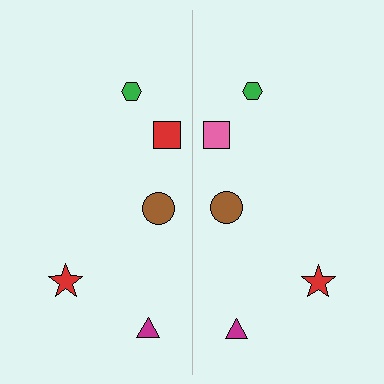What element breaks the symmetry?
The pink square on the right side breaks the symmetry — its mirror counterpart is red.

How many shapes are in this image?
There are 10 shapes in this image.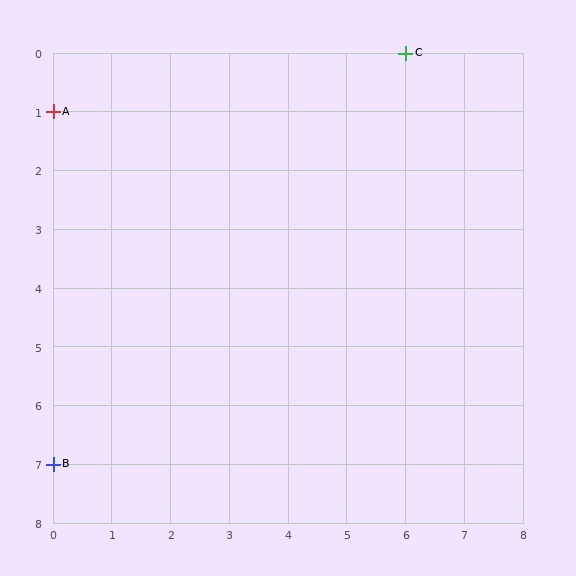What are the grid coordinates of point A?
Point A is at grid coordinates (0, 1).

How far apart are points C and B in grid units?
Points C and B are 6 columns and 7 rows apart (about 9.2 grid units diagonally).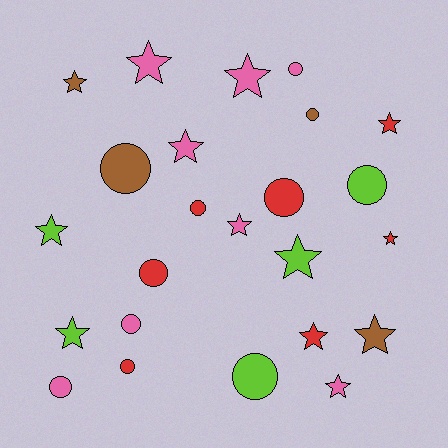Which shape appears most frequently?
Star, with 13 objects.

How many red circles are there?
There are 4 red circles.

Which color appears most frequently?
Pink, with 8 objects.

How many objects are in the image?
There are 24 objects.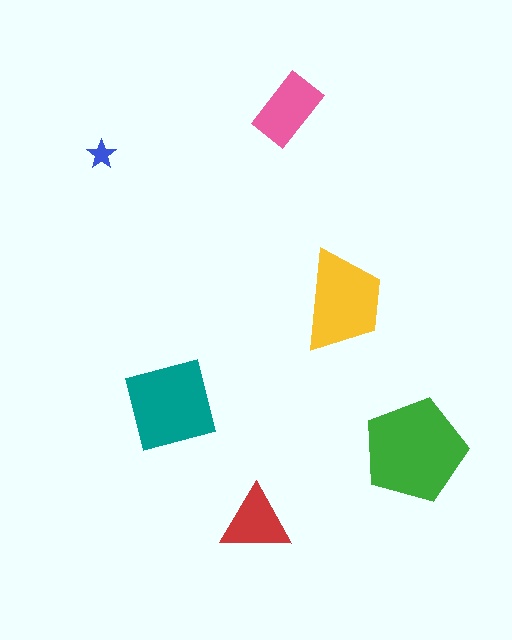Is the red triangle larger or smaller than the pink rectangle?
Smaller.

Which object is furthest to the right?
The green pentagon is rightmost.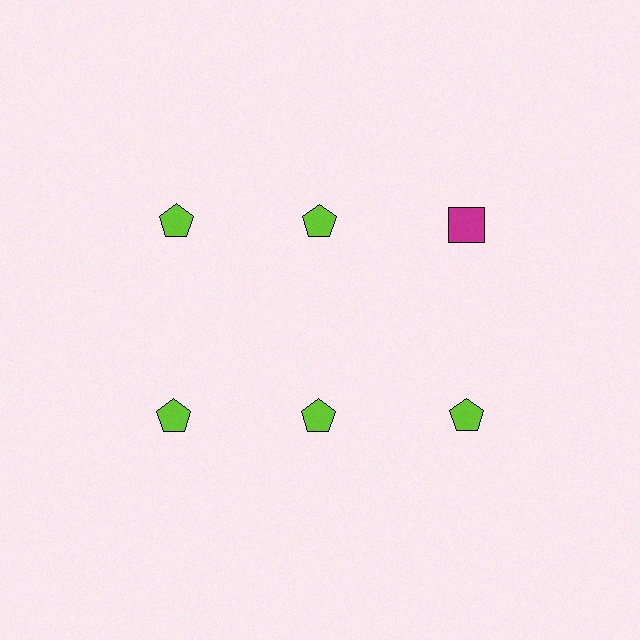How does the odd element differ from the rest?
It differs in both color (magenta instead of lime) and shape (square instead of pentagon).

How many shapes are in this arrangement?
There are 6 shapes arranged in a grid pattern.